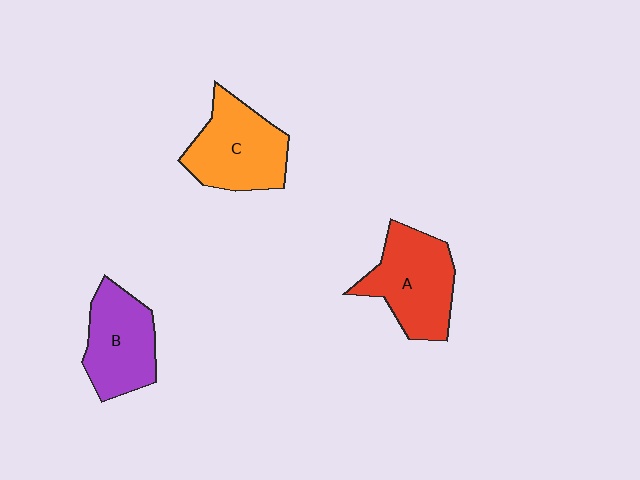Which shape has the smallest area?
Shape B (purple).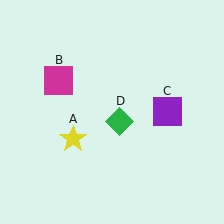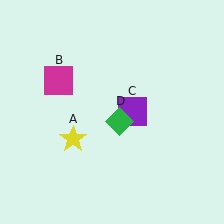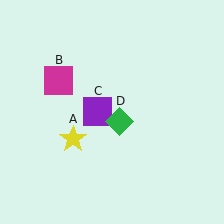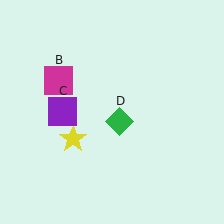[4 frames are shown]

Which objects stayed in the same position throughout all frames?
Yellow star (object A) and magenta square (object B) and green diamond (object D) remained stationary.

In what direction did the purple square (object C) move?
The purple square (object C) moved left.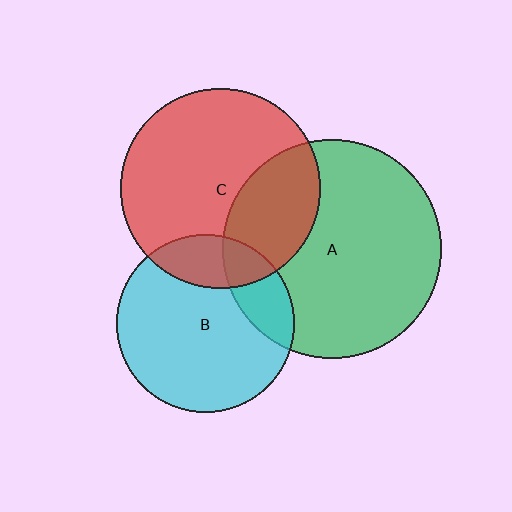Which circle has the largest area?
Circle A (green).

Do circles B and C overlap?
Yes.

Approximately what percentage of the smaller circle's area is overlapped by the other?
Approximately 20%.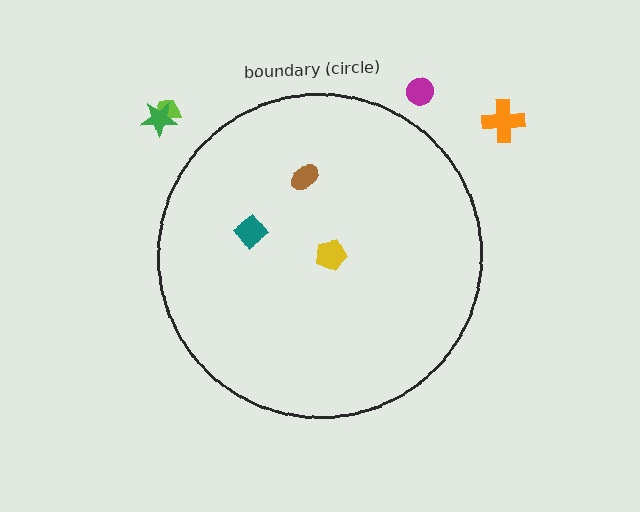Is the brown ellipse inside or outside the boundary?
Inside.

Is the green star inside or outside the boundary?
Outside.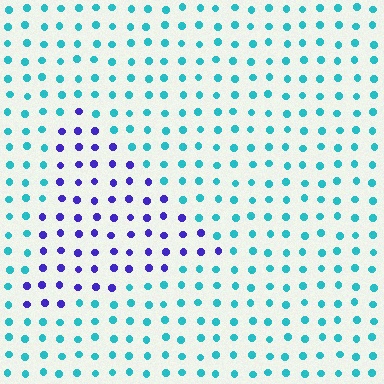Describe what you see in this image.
The image is filled with small cyan elements in a uniform arrangement. A triangle-shaped region is visible where the elements are tinted to a slightly different hue, forming a subtle color boundary.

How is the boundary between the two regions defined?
The boundary is defined purely by a slight shift in hue (about 68 degrees). Spacing, size, and orientation are identical on both sides.